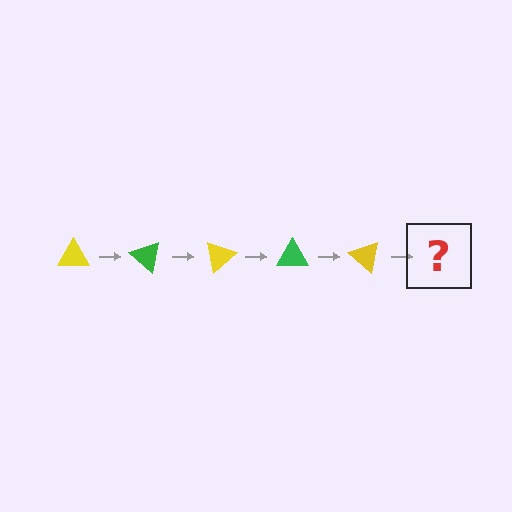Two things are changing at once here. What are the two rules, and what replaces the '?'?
The two rules are that it rotates 40 degrees each step and the color cycles through yellow and green. The '?' should be a green triangle, rotated 200 degrees from the start.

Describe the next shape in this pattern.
It should be a green triangle, rotated 200 degrees from the start.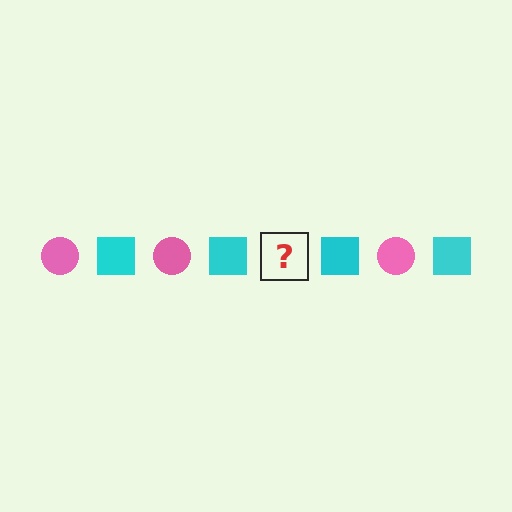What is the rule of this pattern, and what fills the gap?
The rule is that the pattern alternates between pink circle and cyan square. The gap should be filled with a pink circle.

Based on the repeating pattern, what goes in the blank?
The blank should be a pink circle.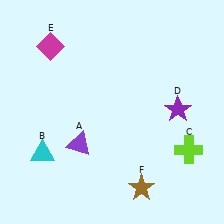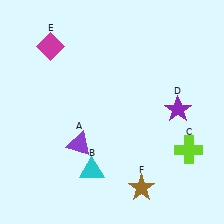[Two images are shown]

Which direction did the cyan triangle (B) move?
The cyan triangle (B) moved right.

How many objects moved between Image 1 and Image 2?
1 object moved between the two images.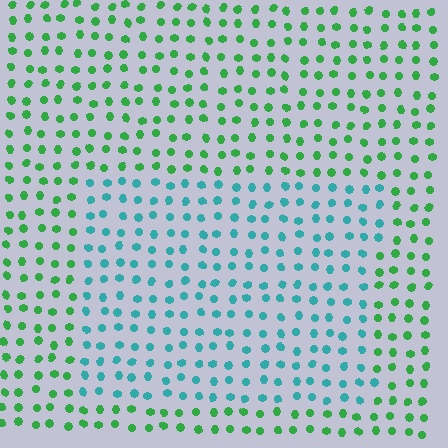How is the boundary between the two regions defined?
The boundary is defined purely by a slight shift in hue (about 50 degrees). Spacing, size, and orientation are identical on both sides.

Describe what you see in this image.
The image is filled with small green elements in a uniform arrangement. A rectangle-shaped region is visible where the elements are tinted to a slightly different hue, forming a subtle color boundary.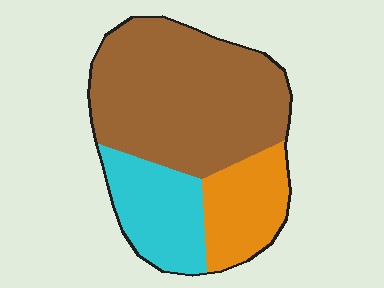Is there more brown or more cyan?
Brown.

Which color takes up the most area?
Brown, at roughly 60%.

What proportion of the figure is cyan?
Cyan covers around 20% of the figure.